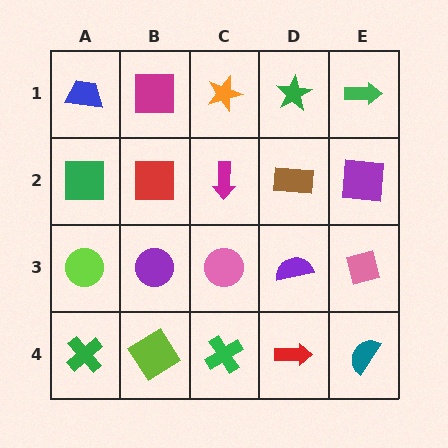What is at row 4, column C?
A green cross.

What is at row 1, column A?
A blue trapezoid.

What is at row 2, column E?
A purple square.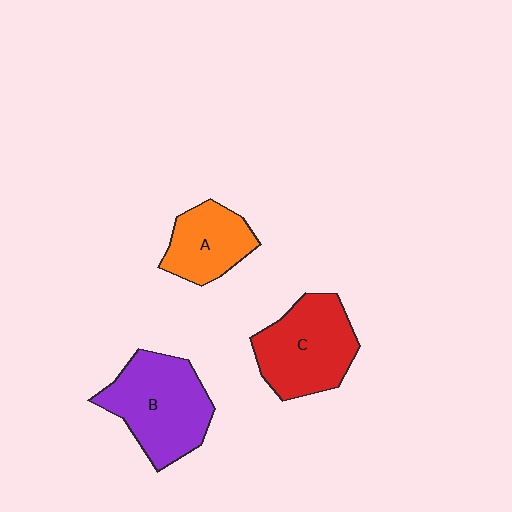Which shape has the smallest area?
Shape A (orange).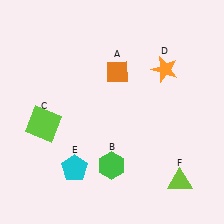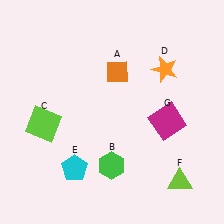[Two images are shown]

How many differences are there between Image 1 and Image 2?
There is 1 difference between the two images.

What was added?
A magenta square (G) was added in Image 2.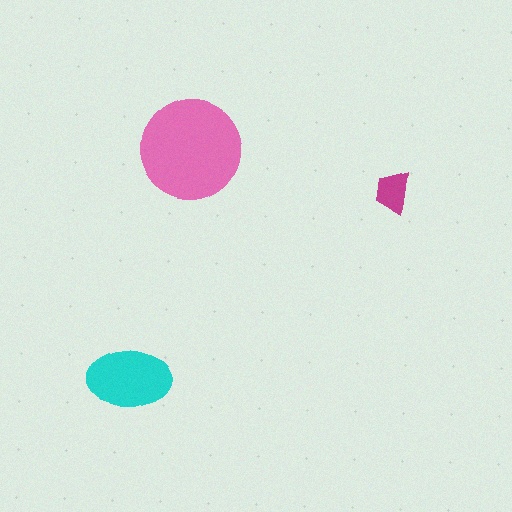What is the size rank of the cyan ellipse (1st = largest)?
2nd.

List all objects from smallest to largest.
The magenta trapezoid, the cyan ellipse, the pink circle.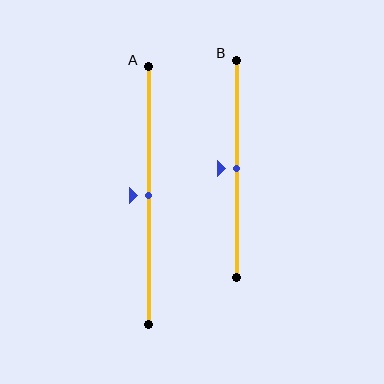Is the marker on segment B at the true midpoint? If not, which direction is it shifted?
Yes, the marker on segment B is at the true midpoint.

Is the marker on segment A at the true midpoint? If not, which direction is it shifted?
Yes, the marker on segment A is at the true midpoint.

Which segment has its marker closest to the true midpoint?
Segment A has its marker closest to the true midpoint.